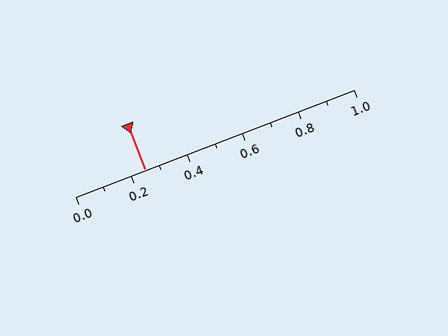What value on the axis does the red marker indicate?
The marker indicates approximately 0.25.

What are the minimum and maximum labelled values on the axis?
The axis runs from 0.0 to 1.0.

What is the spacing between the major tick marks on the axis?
The major ticks are spaced 0.2 apart.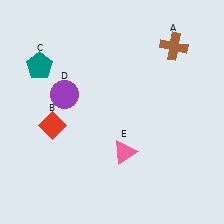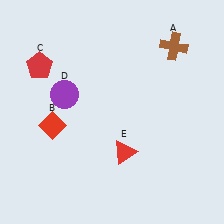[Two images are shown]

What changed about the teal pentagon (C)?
In Image 1, C is teal. In Image 2, it changed to red.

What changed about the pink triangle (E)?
In Image 1, E is pink. In Image 2, it changed to red.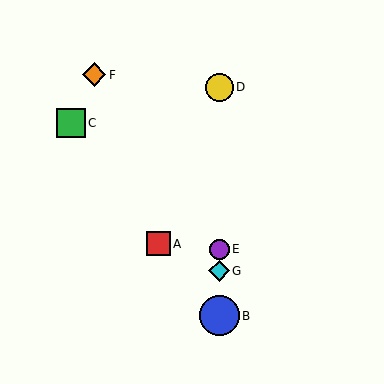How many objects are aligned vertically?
4 objects (B, D, E, G) are aligned vertically.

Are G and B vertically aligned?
Yes, both are at x≈219.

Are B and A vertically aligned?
No, B is at x≈219 and A is at x≈158.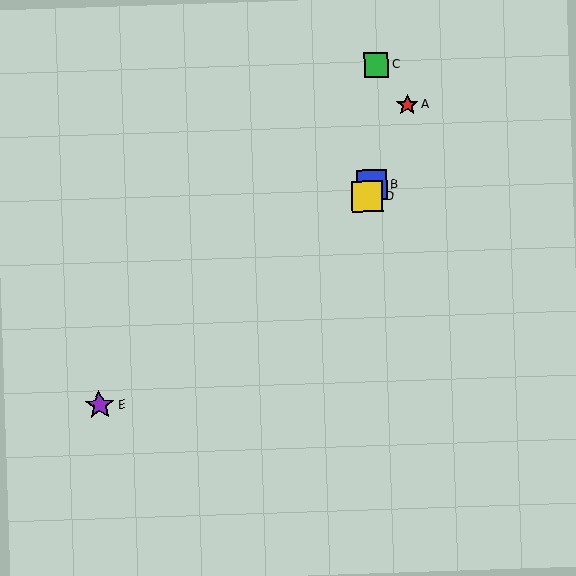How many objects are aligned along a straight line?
3 objects (A, B, D) are aligned along a straight line.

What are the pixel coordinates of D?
Object D is at (367, 196).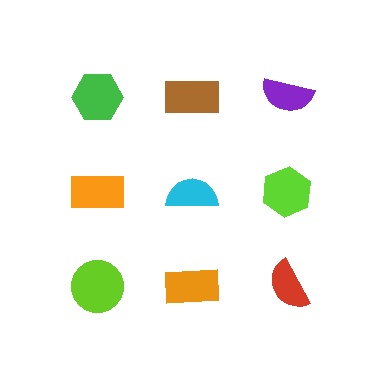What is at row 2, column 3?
A lime hexagon.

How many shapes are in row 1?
3 shapes.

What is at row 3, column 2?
An orange rectangle.